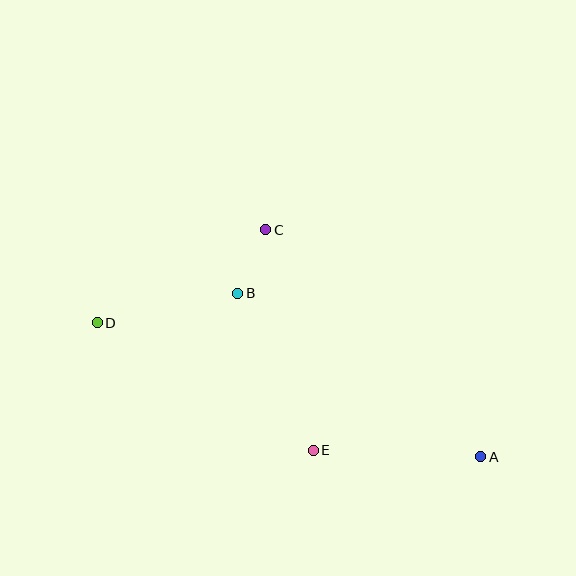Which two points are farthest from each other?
Points A and D are farthest from each other.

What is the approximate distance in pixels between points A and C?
The distance between A and C is approximately 313 pixels.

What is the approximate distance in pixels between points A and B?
The distance between A and B is approximately 293 pixels.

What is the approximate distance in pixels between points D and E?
The distance between D and E is approximately 251 pixels.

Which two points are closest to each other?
Points B and C are closest to each other.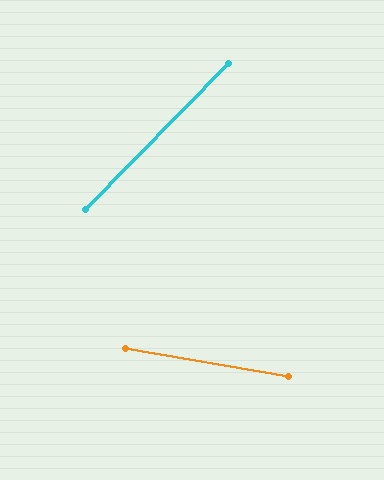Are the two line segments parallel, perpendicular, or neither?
Neither parallel nor perpendicular — they differ by about 56°.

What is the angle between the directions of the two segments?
Approximately 56 degrees.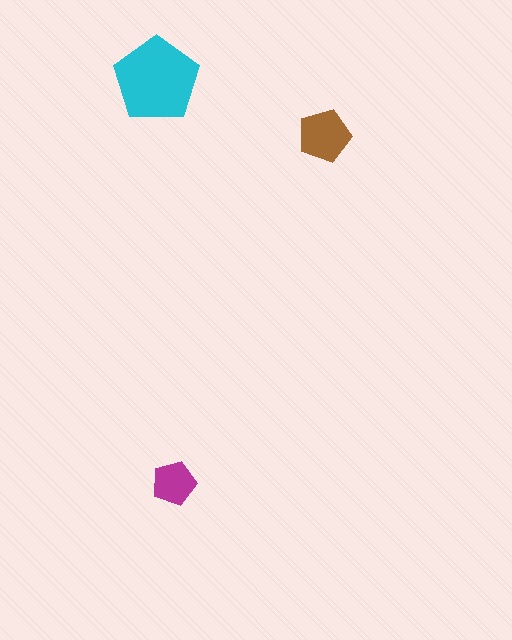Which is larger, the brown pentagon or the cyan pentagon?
The cyan one.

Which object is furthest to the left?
The cyan pentagon is leftmost.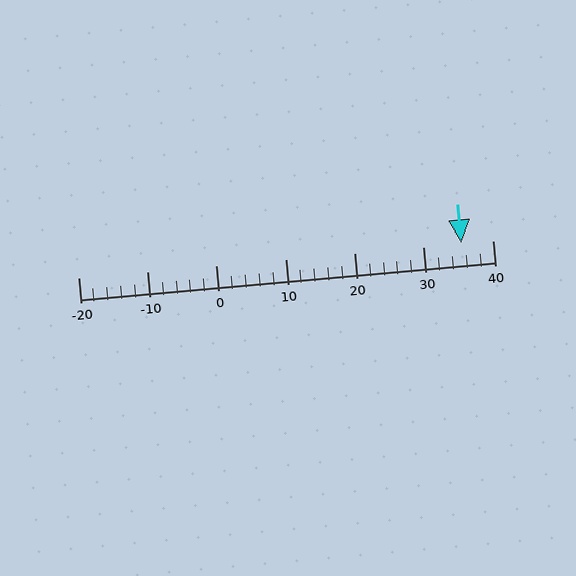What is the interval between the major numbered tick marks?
The major tick marks are spaced 10 units apart.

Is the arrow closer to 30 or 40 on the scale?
The arrow is closer to 40.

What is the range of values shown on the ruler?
The ruler shows values from -20 to 40.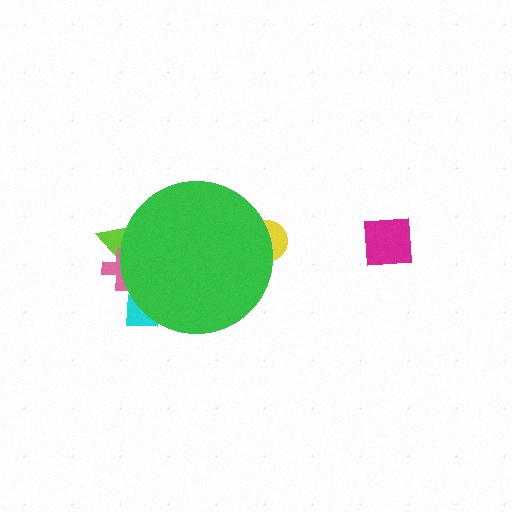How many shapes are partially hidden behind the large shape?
4 shapes are partially hidden.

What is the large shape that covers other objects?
A green circle.